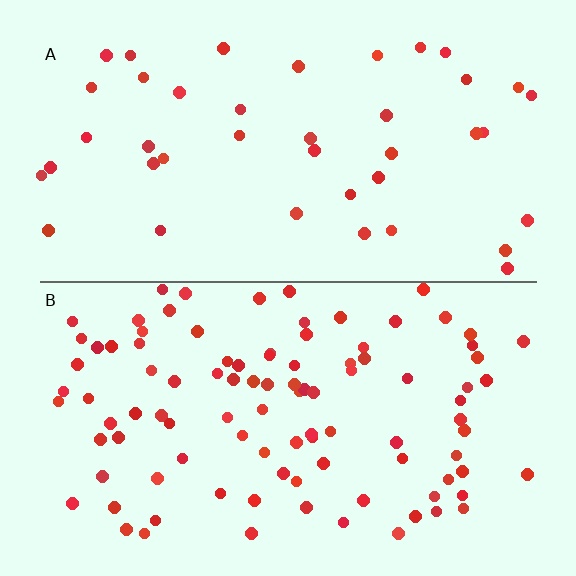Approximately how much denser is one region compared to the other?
Approximately 2.4× — region B over region A.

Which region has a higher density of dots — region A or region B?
B (the bottom).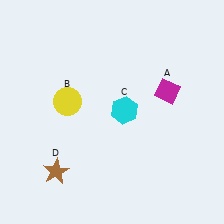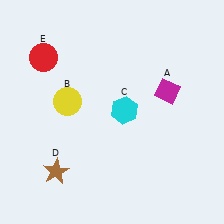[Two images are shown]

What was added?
A red circle (E) was added in Image 2.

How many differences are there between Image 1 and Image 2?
There is 1 difference between the two images.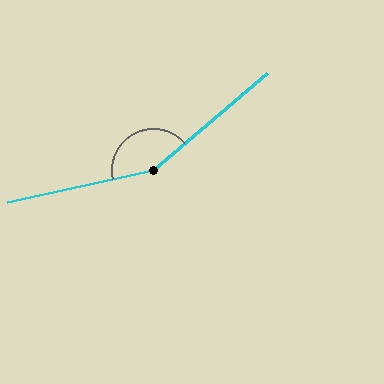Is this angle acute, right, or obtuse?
It is obtuse.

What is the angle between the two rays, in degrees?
Approximately 152 degrees.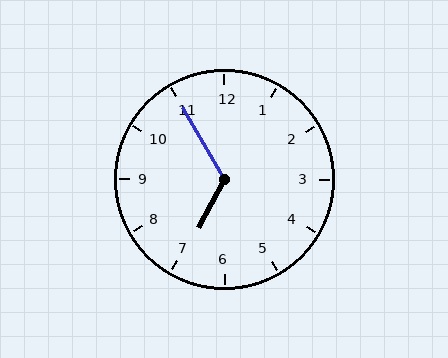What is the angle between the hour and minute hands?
Approximately 122 degrees.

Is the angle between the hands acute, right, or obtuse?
It is obtuse.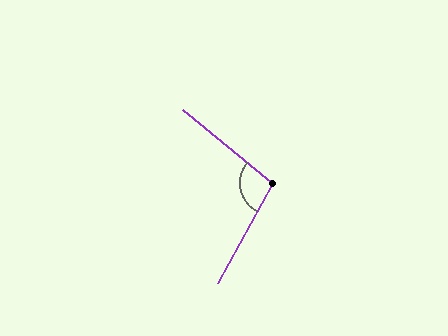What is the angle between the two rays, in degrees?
Approximately 101 degrees.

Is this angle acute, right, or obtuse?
It is obtuse.